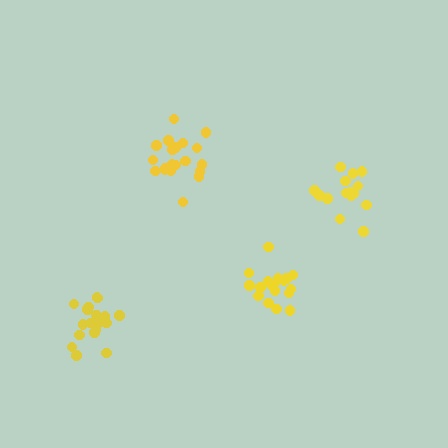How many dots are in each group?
Group 1: 15 dots, Group 2: 20 dots, Group 3: 20 dots, Group 4: 18 dots (73 total).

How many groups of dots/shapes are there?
There are 4 groups.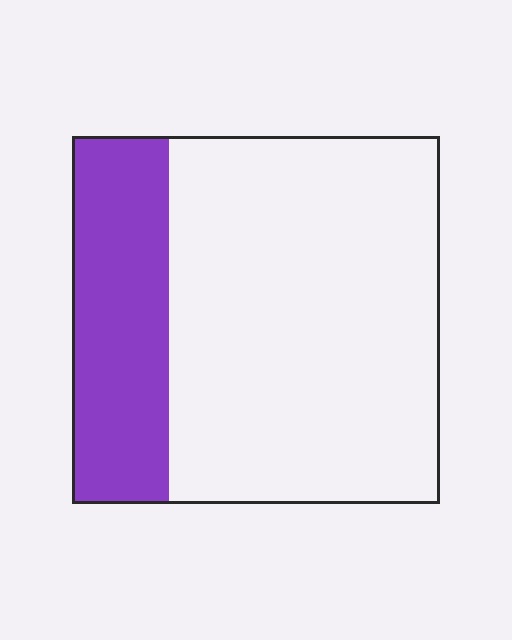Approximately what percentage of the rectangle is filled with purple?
Approximately 25%.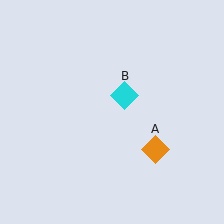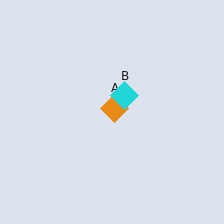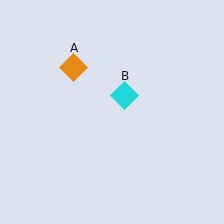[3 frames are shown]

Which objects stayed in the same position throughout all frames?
Cyan diamond (object B) remained stationary.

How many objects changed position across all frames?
1 object changed position: orange diamond (object A).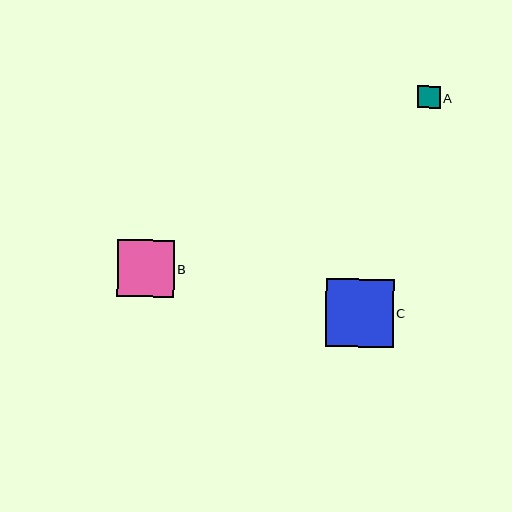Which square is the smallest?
Square A is the smallest with a size of approximately 23 pixels.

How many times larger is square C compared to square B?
Square C is approximately 1.2 times the size of square B.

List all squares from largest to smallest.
From largest to smallest: C, B, A.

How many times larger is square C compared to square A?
Square C is approximately 3.0 times the size of square A.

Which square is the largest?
Square C is the largest with a size of approximately 68 pixels.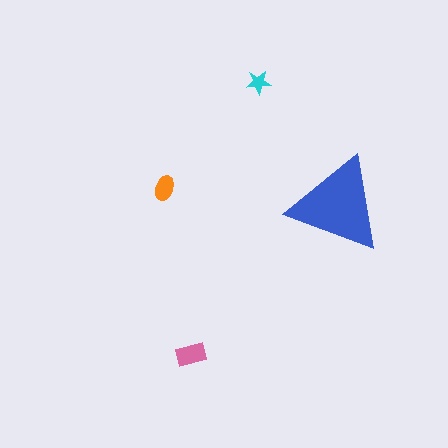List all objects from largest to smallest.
The blue triangle, the pink rectangle, the orange ellipse, the cyan star.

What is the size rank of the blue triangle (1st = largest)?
1st.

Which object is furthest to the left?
The orange ellipse is leftmost.